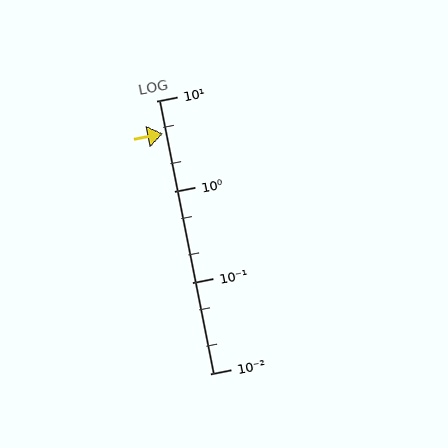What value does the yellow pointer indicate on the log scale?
The pointer indicates approximately 4.3.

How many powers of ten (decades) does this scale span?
The scale spans 3 decades, from 0.01 to 10.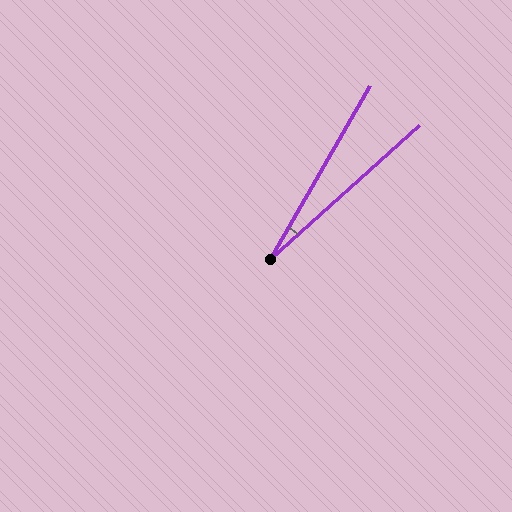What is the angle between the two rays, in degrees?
Approximately 18 degrees.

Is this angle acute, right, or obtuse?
It is acute.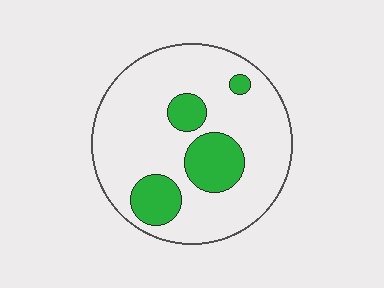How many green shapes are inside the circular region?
4.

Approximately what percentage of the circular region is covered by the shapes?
Approximately 20%.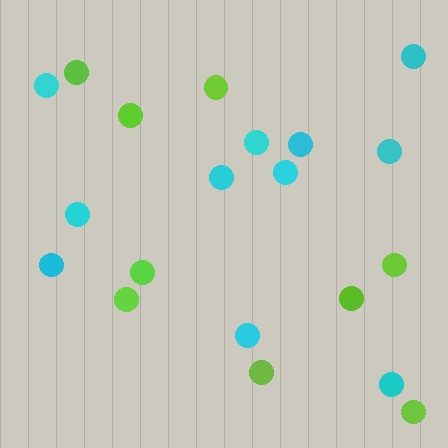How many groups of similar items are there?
There are 2 groups: one group of cyan circles (11) and one group of lime circles (9).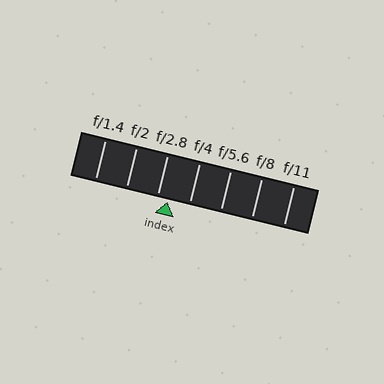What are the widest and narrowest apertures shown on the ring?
The widest aperture shown is f/1.4 and the narrowest is f/11.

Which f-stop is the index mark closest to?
The index mark is closest to f/2.8.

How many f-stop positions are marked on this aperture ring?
There are 7 f-stop positions marked.